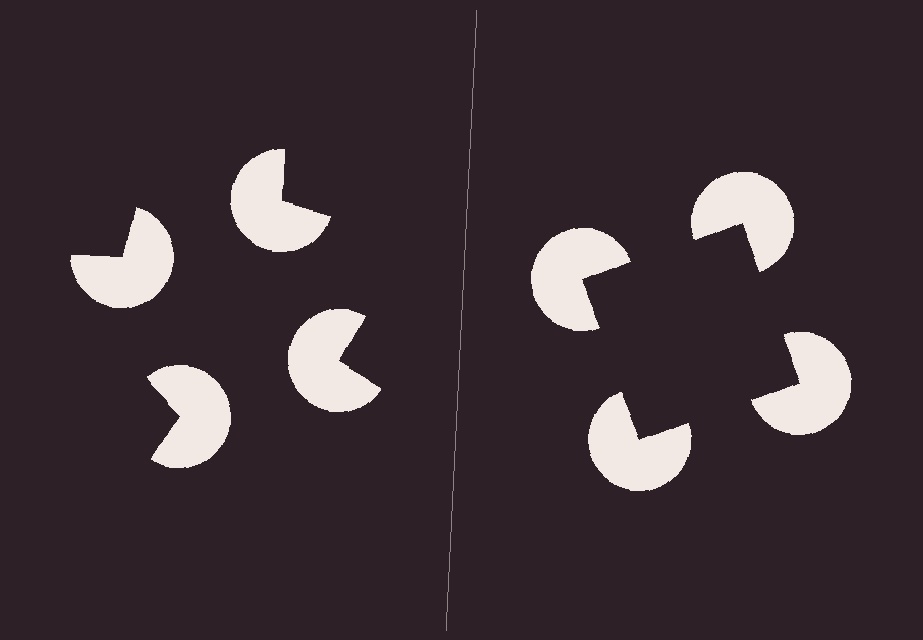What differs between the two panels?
The pac-man discs are positioned identically on both sides; only the wedge orientations differ. On the right they align to a square; on the left they are misaligned.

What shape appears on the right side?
An illusory square.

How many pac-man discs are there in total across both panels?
8 — 4 on each side.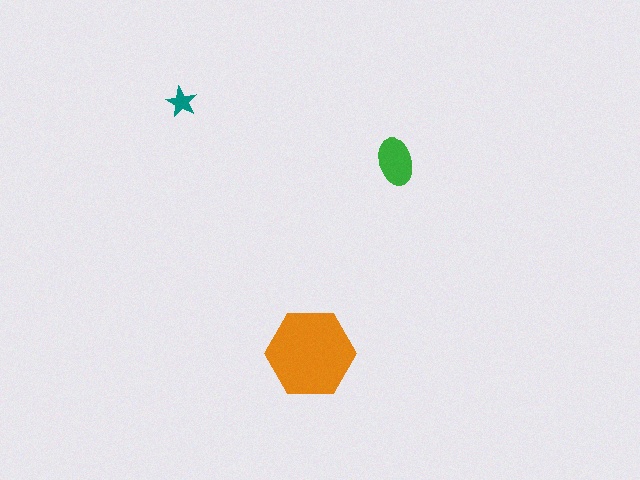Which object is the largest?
The orange hexagon.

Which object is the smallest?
The teal star.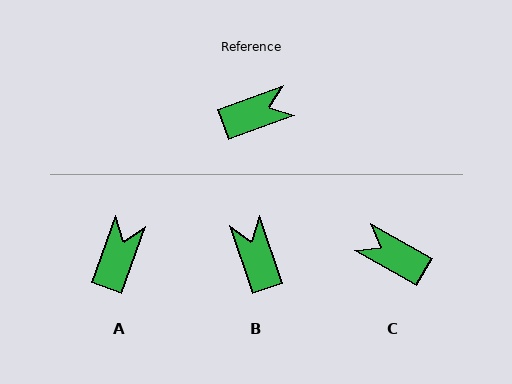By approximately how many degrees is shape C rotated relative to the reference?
Approximately 130 degrees counter-clockwise.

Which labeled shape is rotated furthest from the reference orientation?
C, about 130 degrees away.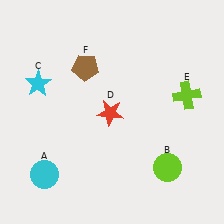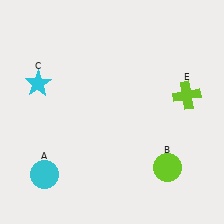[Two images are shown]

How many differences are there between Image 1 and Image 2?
There are 2 differences between the two images.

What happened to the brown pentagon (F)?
The brown pentagon (F) was removed in Image 2. It was in the top-left area of Image 1.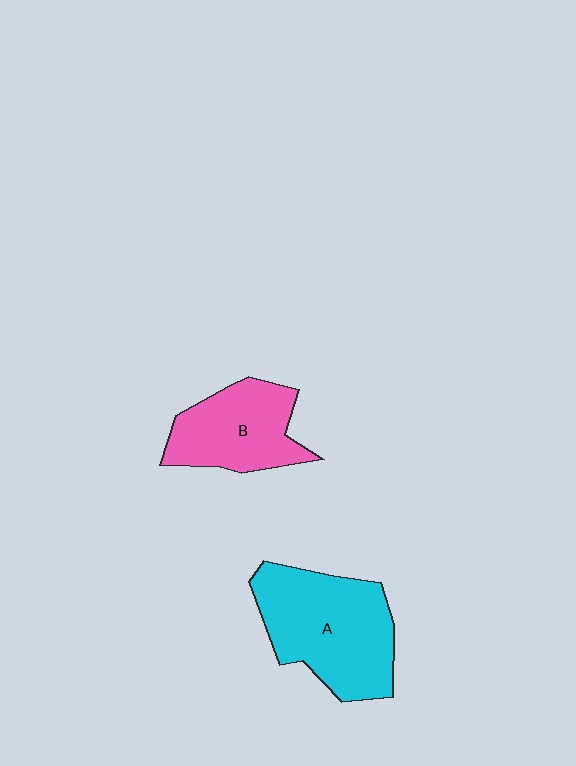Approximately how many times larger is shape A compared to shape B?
Approximately 1.4 times.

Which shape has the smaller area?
Shape B (pink).